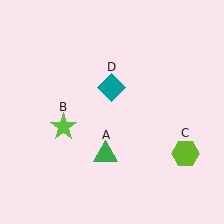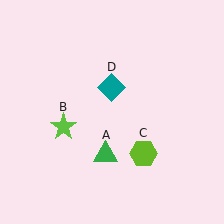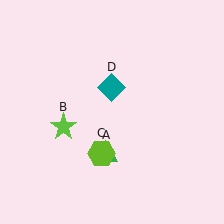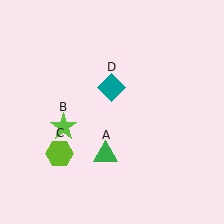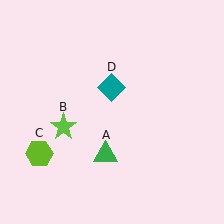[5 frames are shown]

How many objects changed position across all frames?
1 object changed position: lime hexagon (object C).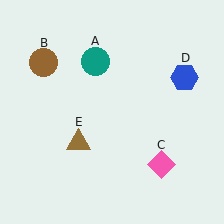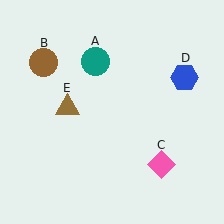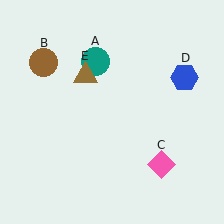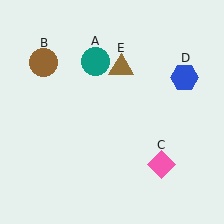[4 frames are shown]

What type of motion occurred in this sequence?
The brown triangle (object E) rotated clockwise around the center of the scene.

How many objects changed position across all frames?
1 object changed position: brown triangle (object E).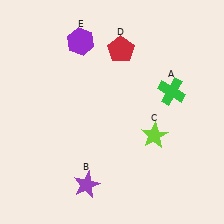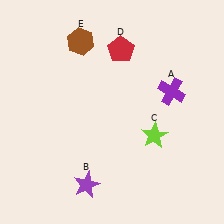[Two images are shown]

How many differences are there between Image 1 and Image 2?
There are 2 differences between the two images.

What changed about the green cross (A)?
In Image 1, A is green. In Image 2, it changed to purple.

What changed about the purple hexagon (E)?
In Image 1, E is purple. In Image 2, it changed to brown.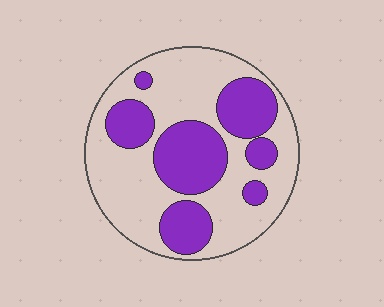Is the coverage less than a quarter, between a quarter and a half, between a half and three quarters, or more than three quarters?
Between a quarter and a half.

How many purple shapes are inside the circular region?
7.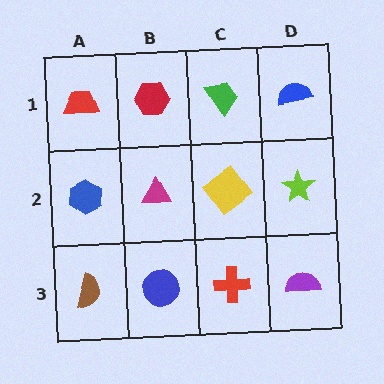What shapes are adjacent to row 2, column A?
A red trapezoid (row 1, column A), a brown semicircle (row 3, column A), a magenta triangle (row 2, column B).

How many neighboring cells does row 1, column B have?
3.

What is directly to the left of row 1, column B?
A red trapezoid.